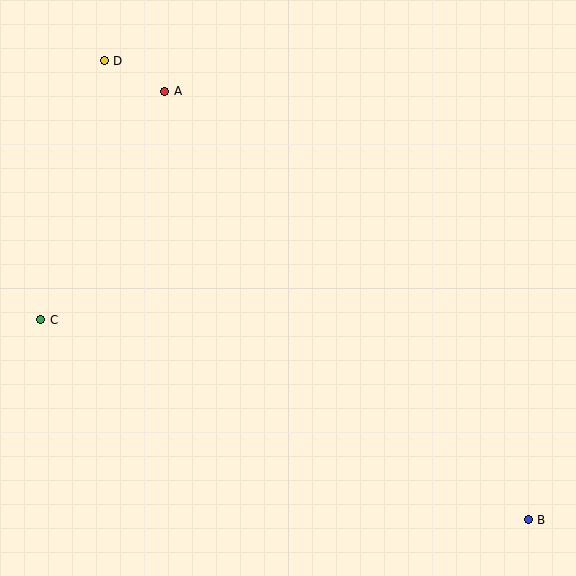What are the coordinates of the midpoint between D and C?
The midpoint between D and C is at (73, 190).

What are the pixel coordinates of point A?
Point A is at (165, 91).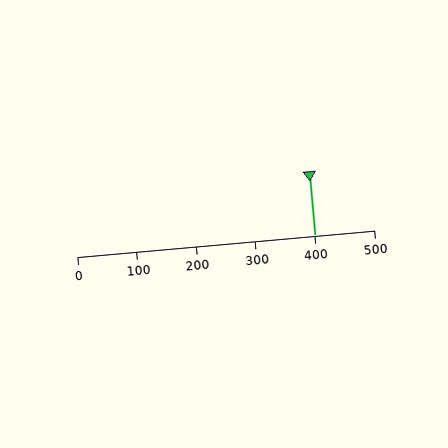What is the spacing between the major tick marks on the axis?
The major ticks are spaced 100 apart.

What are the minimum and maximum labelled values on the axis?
The axis runs from 0 to 500.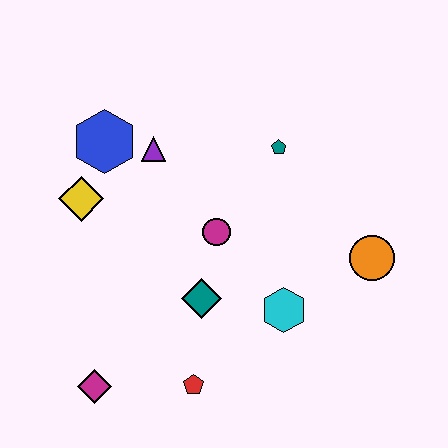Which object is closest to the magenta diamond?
The red pentagon is closest to the magenta diamond.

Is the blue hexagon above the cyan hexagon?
Yes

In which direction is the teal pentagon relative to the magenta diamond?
The teal pentagon is above the magenta diamond.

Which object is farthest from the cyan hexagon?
The blue hexagon is farthest from the cyan hexagon.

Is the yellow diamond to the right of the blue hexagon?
No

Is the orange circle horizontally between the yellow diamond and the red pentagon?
No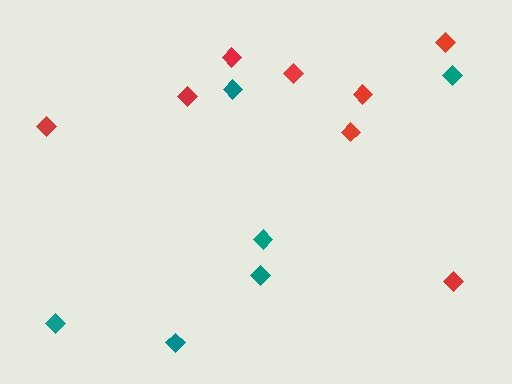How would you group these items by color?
There are 2 groups: one group of teal diamonds (6) and one group of red diamonds (8).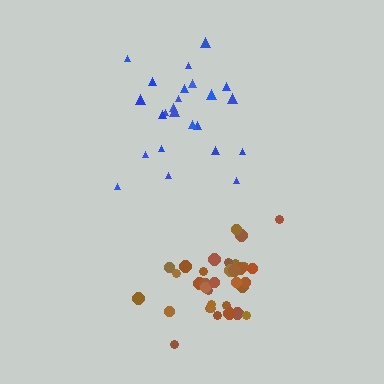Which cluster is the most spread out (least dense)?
Blue.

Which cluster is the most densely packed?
Brown.